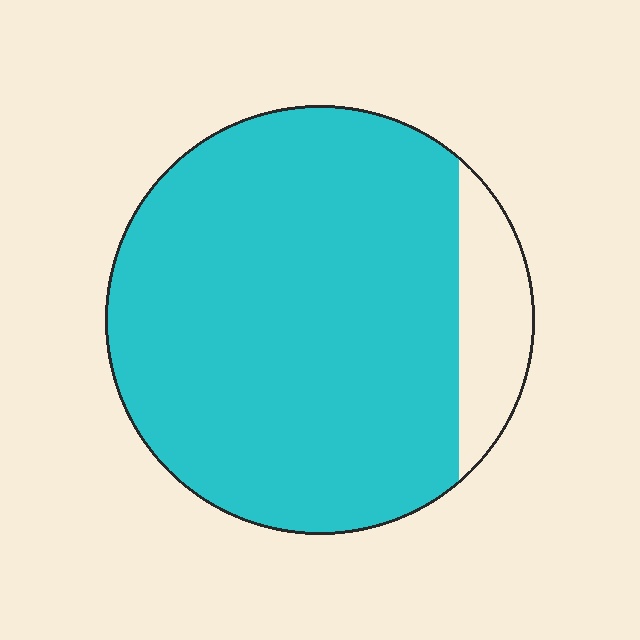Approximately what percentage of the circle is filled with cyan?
Approximately 90%.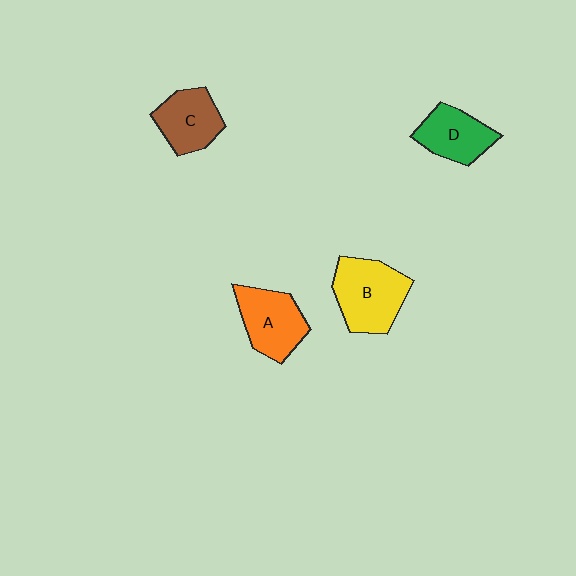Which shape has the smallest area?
Shape D (green).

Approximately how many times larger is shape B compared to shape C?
Approximately 1.3 times.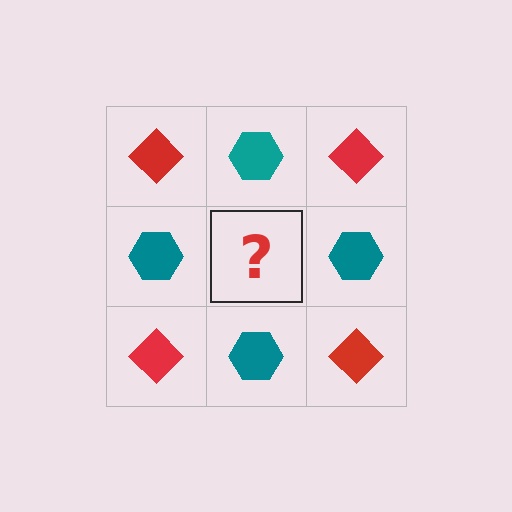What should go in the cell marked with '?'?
The missing cell should contain a red diamond.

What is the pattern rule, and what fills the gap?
The rule is that it alternates red diamond and teal hexagon in a checkerboard pattern. The gap should be filled with a red diamond.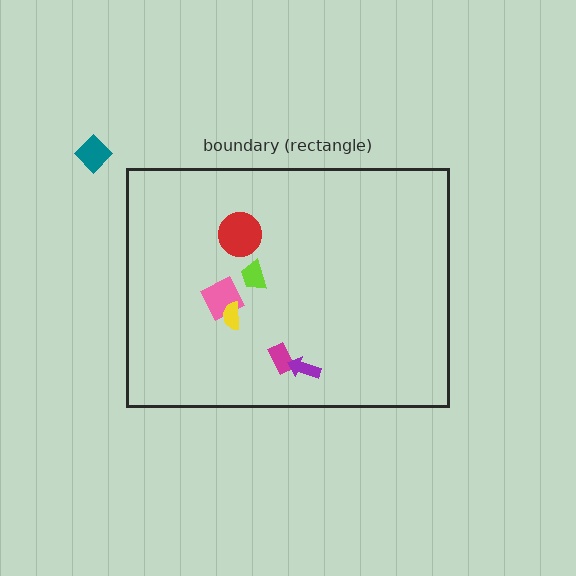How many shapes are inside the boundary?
6 inside, 1 outside.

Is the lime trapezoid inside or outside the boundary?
Inside.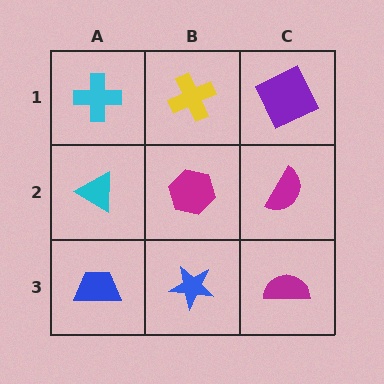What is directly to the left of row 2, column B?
A cyan triangle.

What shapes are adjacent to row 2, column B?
A yellow cross (row 1, column B), a blue star (row 3, column B), a cyan triangle (row 2, column A), a magenta semicircle (row 2, column C).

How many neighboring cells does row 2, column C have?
3.